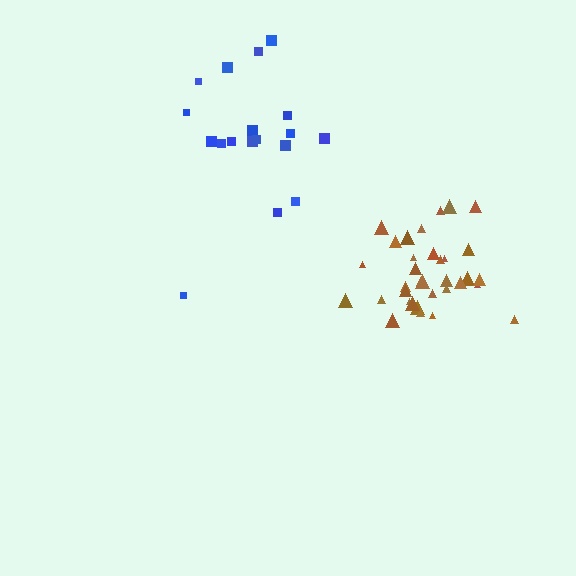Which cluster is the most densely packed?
Brown.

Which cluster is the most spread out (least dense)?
Blue.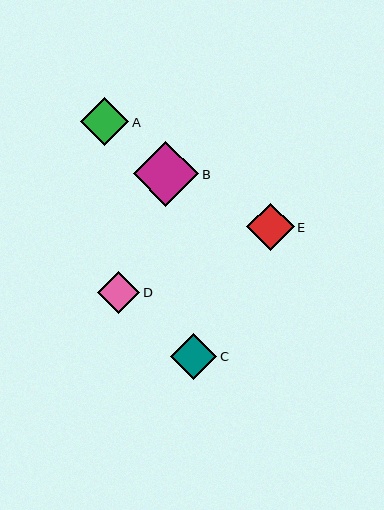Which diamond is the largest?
Diamond B is the largest with a size of approximately 65 pixels.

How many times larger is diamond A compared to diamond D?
Diamond A is approximately 1.1 times the size of diamond D.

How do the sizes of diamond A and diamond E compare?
Diamond A and diamond E are approximately the same size.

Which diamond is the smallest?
Diamond D is the smallest with a size of approximately 42 pixels.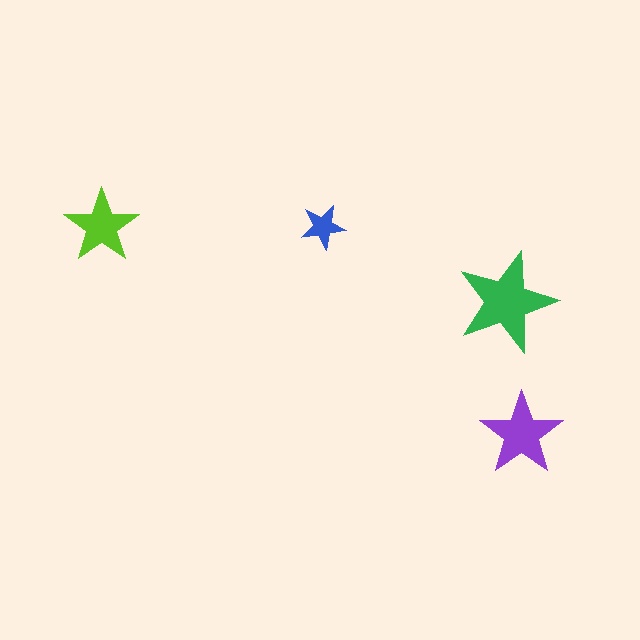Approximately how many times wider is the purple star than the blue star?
About 2 times wider.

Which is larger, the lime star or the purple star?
The purple one.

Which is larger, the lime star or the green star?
The green one.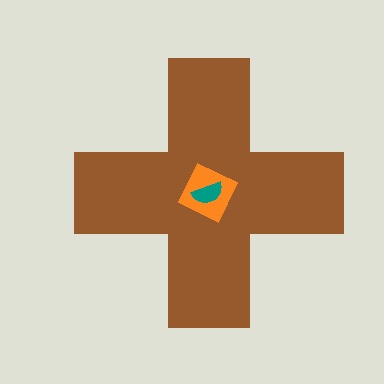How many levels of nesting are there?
3.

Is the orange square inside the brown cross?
Yes.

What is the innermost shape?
The teal semicircle.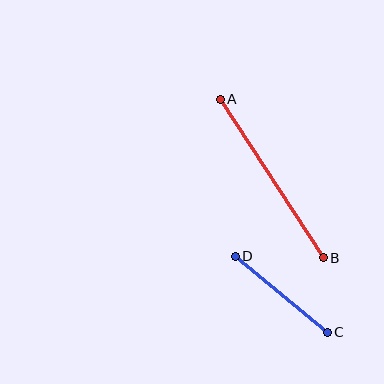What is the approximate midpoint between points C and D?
The midpoint is at approximately (281, 294) pixels.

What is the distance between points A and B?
The distance is approximately 189 pixels.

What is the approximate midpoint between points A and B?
The midpoint is at approximately (272, 178) pixels.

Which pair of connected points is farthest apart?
Points A and B are farthest apart.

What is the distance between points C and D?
The distance is approximately 119 pixels.